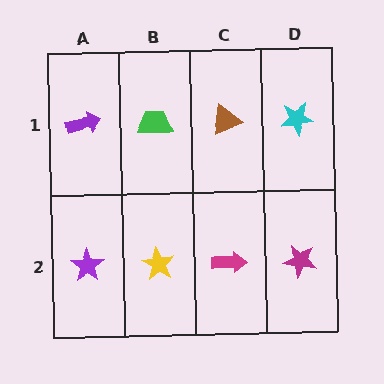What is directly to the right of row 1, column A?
A green trapezoid.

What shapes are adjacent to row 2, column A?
A purple arrow (row 1, column A), a yellow star (row 2, column B).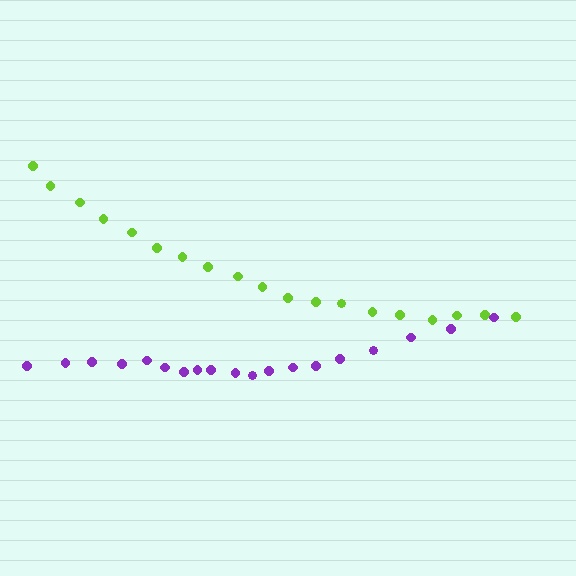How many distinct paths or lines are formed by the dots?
There are 2 distinct paths.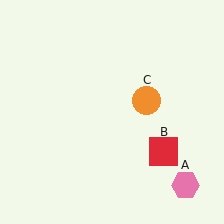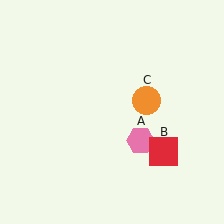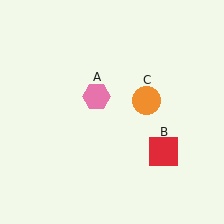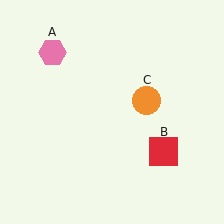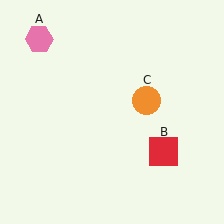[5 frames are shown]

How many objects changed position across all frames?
1 object changed position: pink hexagon (object A).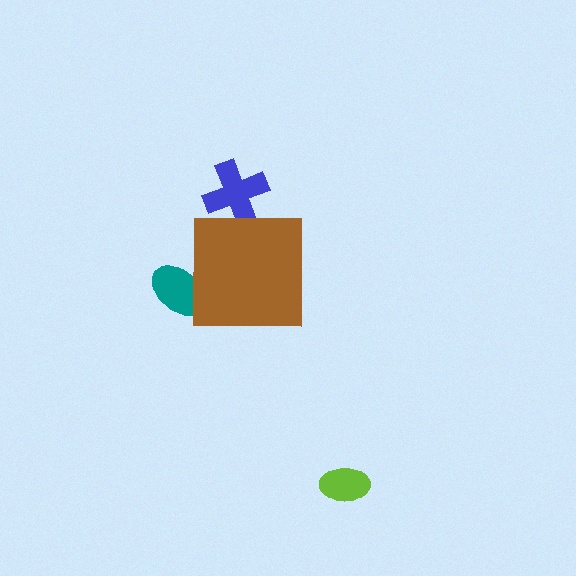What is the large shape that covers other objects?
A brown square.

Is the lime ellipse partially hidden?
No, the lime ellipse is fully visible.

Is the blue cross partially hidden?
Yes, the blue cross is partially hidden behind the brown square.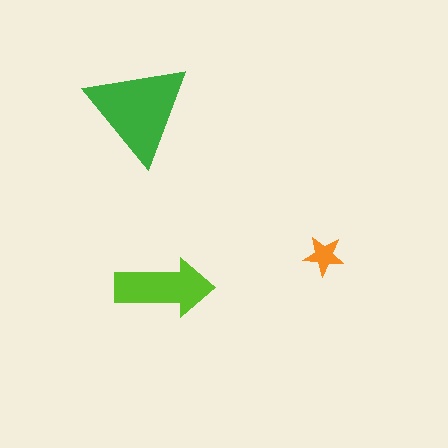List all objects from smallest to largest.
The orange star, the lime arrow, the green triangle.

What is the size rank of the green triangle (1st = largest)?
1st.